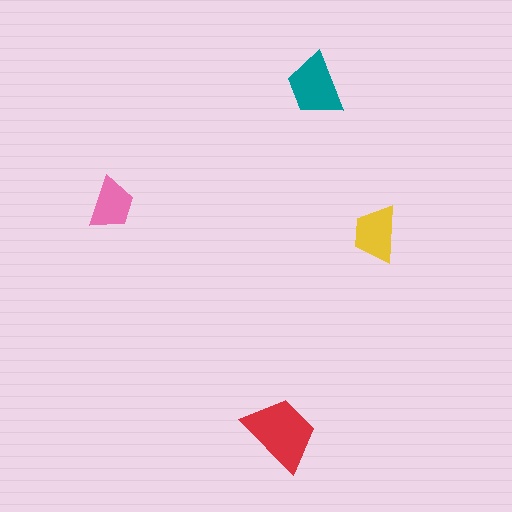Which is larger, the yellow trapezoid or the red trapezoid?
The red one.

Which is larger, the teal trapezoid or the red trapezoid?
The red one.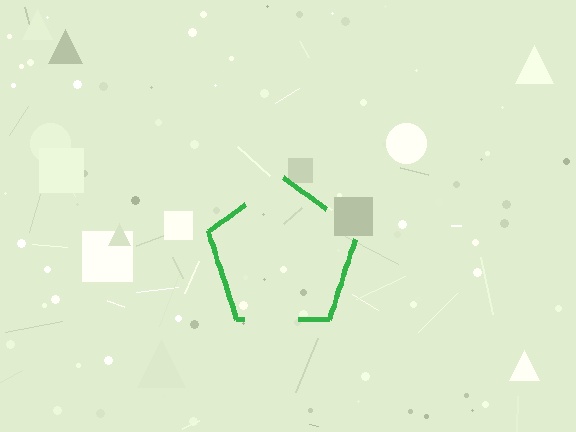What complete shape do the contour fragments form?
The contour fragments form a pentagon.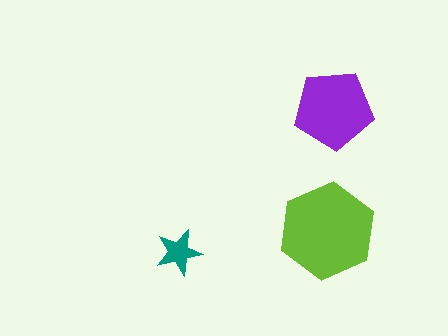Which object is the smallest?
The teal star.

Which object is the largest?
The lime hexagon.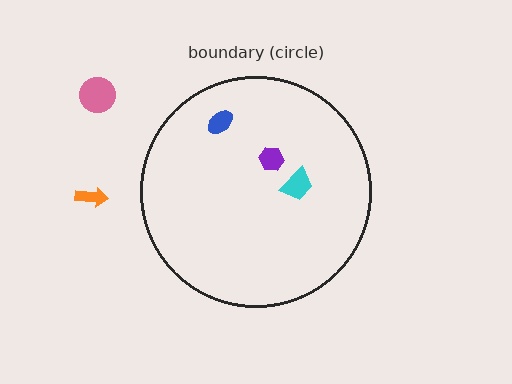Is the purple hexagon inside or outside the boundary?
Inside.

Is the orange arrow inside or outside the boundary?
Outside.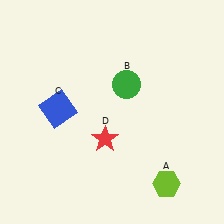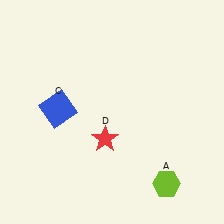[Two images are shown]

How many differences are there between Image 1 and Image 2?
There is 1 difference between the two images.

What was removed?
The green circle (B) was removed in Image 2.